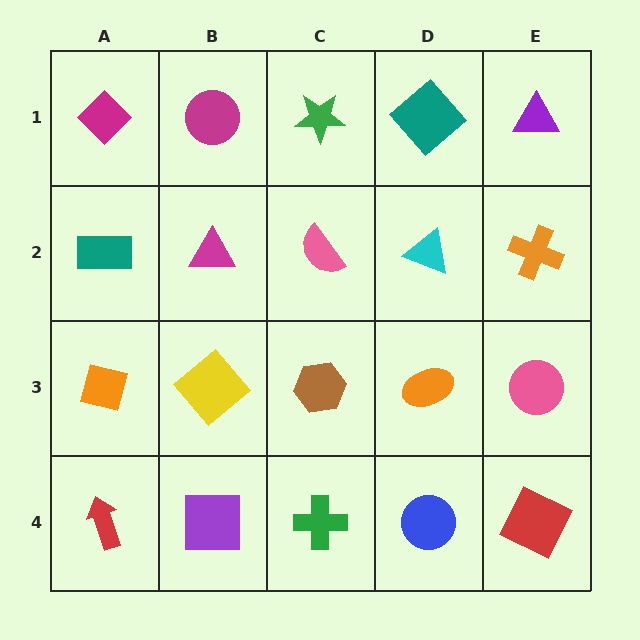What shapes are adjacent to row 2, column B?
A magenta circle (row 1, column B), a yellow diamond (row 3, column B), a teal rectangle (row 2, column A), a pink semicircle (row 2, column C).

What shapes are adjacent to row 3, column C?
A pink semicircle (row 2, column C), a green cross (row 4, column C), a yellow diamond (row 3, column B), an orange ellipse (row 3, column D).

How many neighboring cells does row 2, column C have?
4.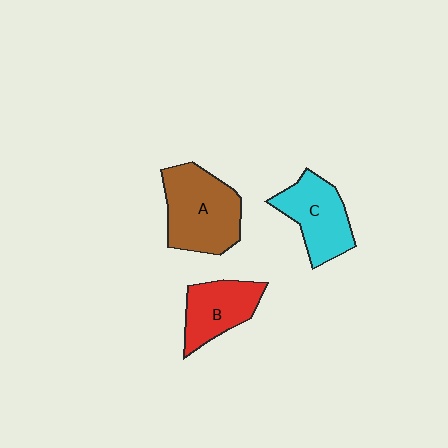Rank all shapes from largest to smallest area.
From largest to smallest: A (brown), C (cyan), B (red).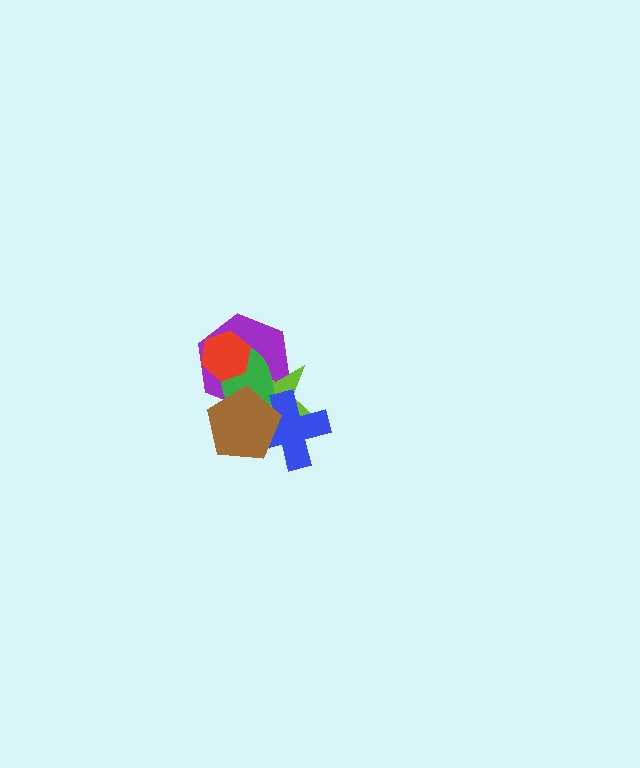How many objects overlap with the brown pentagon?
4 objects overlap with the brown pentagon.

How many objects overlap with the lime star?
5 objects overlap with the lime star.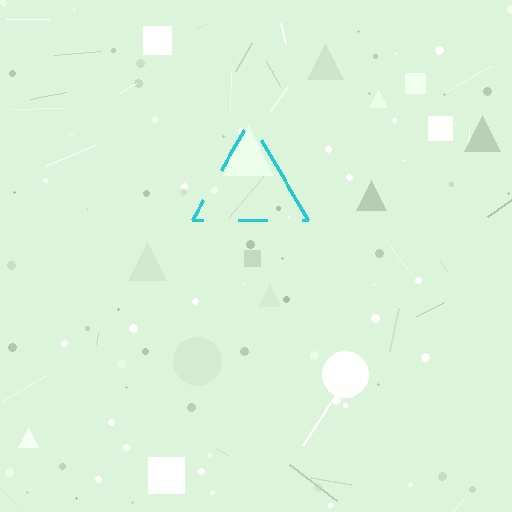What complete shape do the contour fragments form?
The contour fragments form a triangle.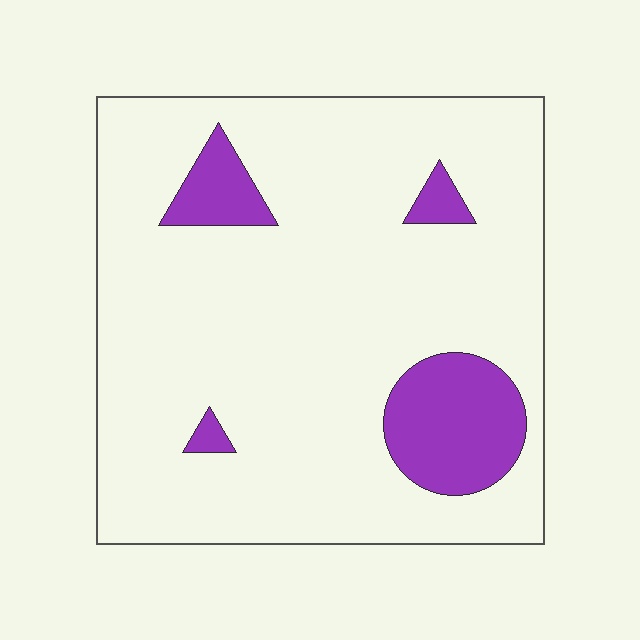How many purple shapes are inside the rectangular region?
4.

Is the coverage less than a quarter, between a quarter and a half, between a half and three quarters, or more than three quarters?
Less than a quarter.